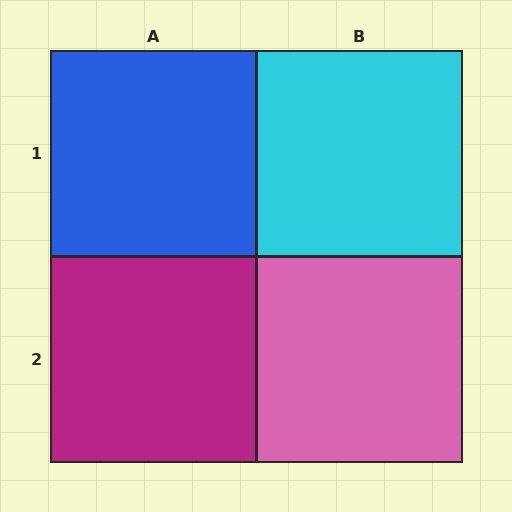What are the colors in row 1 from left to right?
Blue, cyan.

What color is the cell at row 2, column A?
Magenta.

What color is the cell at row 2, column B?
Pink.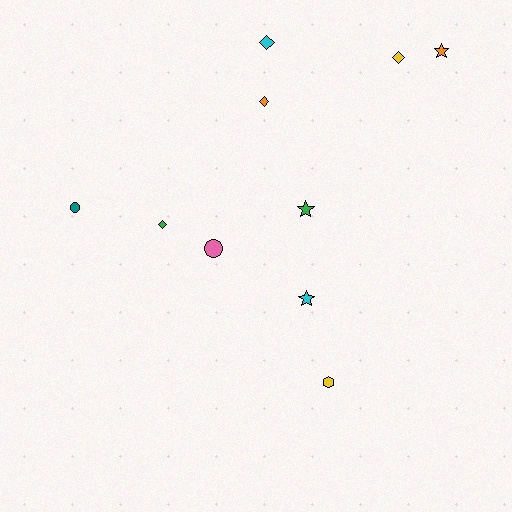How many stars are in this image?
There are 3 stars.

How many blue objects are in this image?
There are no blue objects.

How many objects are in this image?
There are 10 objects.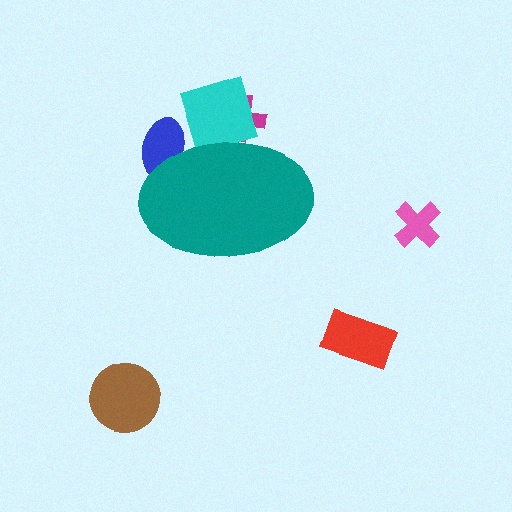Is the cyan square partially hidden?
Yes, the cyan square is partially hidden behind the teal ellipse.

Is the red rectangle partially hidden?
No, the red rectangle is fully visible.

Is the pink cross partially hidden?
No, the pink cross is fully visible.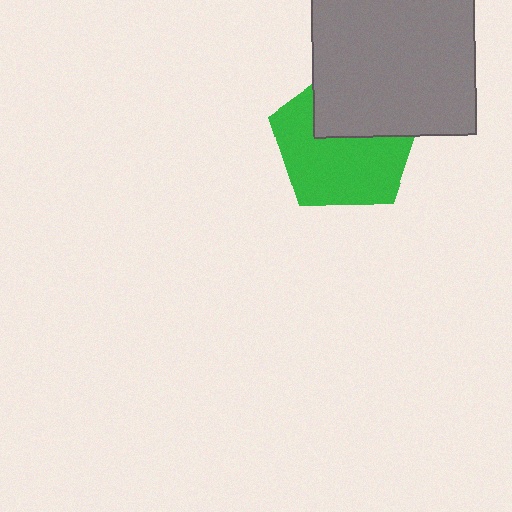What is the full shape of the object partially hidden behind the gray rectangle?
The partially hidden object is a green pentagon.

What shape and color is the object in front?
The object in front is a gray rectangle.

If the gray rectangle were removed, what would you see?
You would see the complete green pentagon.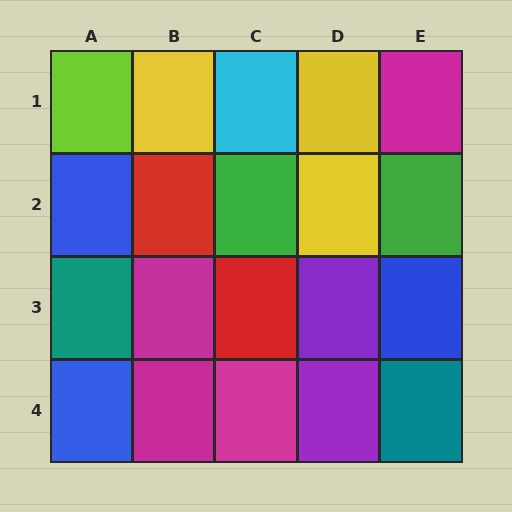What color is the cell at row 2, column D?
Yellow.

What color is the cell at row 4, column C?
Magenta.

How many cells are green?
2 cells are green.